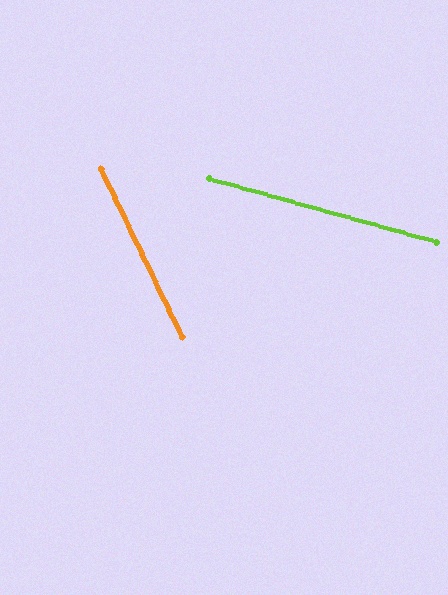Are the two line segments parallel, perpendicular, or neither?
Neither parallel nor perpendicular — they differ by about 49°.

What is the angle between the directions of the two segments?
Approximately 49 degrees.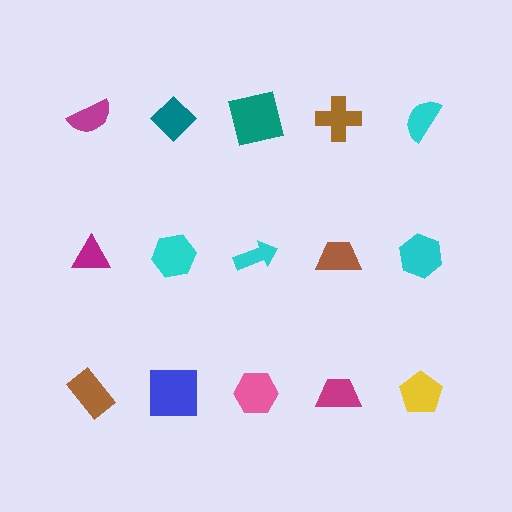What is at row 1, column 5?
A cyan semicircle.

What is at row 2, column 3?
A cyan arrow.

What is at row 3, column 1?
A brown rectangle.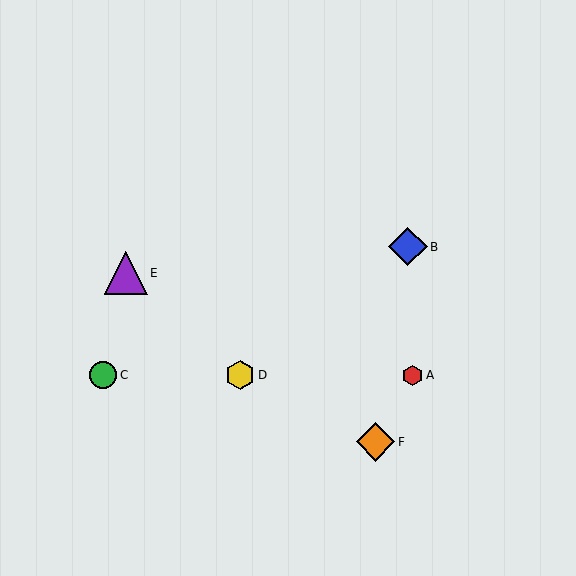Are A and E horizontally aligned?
No, A is at y≈375 and E is at y≈273.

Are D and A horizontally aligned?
Yes, both are at y≈375.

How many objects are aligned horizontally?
3 objects (A, C, D) are aligned horizontally.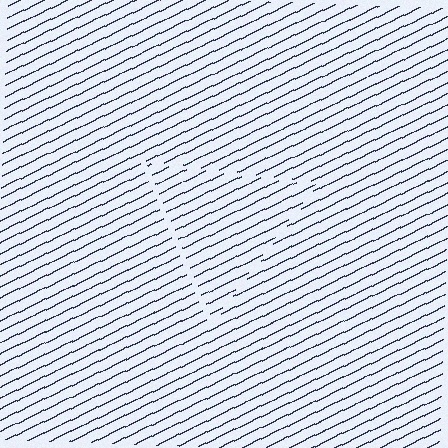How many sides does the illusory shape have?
3 sides — the line-ends trace a triangle.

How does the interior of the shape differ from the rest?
The interior of the shape contains the same grating, shifted by half a period — the contour is defined by the phase discontinuity where line-ends from the inner and outer gratings abut.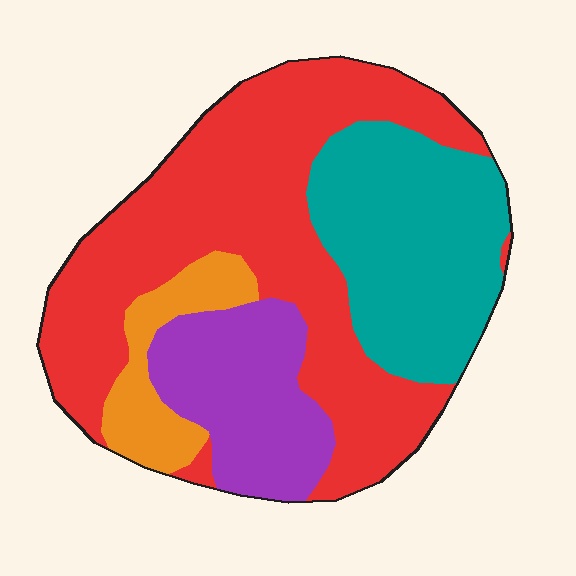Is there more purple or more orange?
Purple.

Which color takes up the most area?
Red, at roughly 50%.